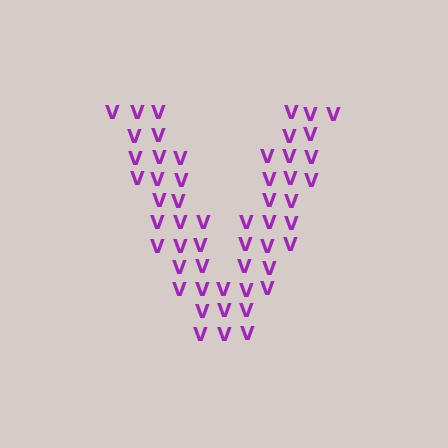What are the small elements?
The small elements are letter V's.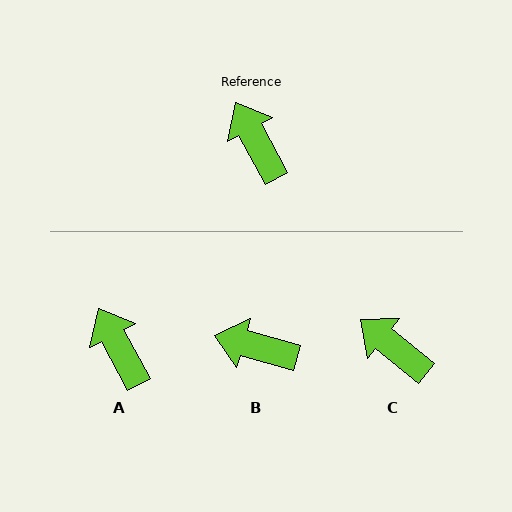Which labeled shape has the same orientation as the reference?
A.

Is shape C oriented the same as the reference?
No, it is off by about 22 degrees.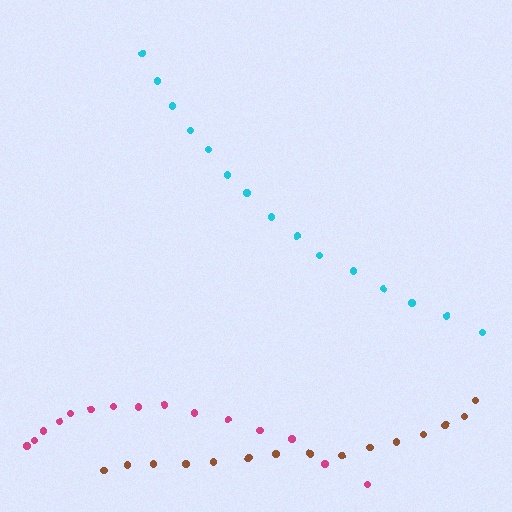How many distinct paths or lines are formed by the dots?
There are 3 distinct paths.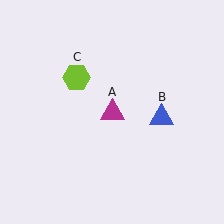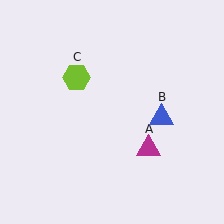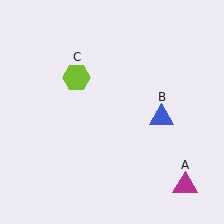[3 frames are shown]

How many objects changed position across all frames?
1 object changed position: magenta triangle (object A).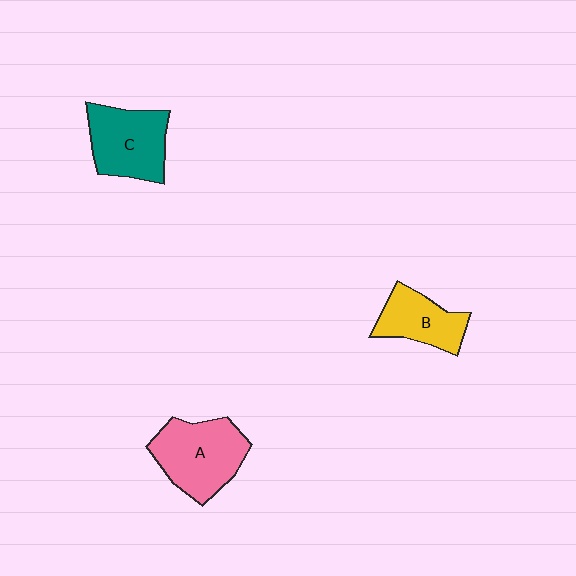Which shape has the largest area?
Shape A (pink).